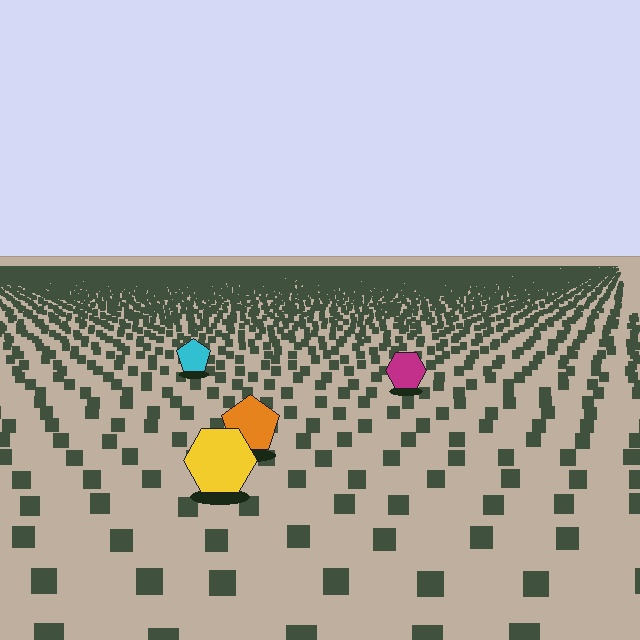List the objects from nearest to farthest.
From nearest to farthest: the yellow hexagon, the orange pentagon, the magenta hexagon, the cyan pentagon.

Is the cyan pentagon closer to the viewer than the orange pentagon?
No. The orange pentagon is closer — you can tell from the texture gradient: the ground texture is coarser near it.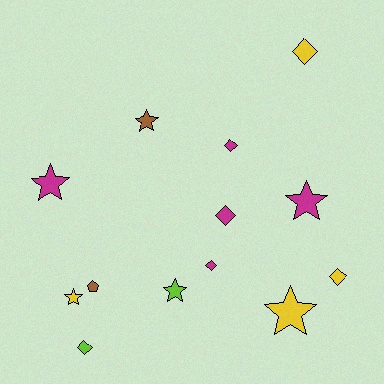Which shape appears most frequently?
Diamond, with 6 objects.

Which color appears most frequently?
Magenta, with 5 objects.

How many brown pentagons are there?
There is 1 brown pentagon.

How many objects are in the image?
There are 13 objects.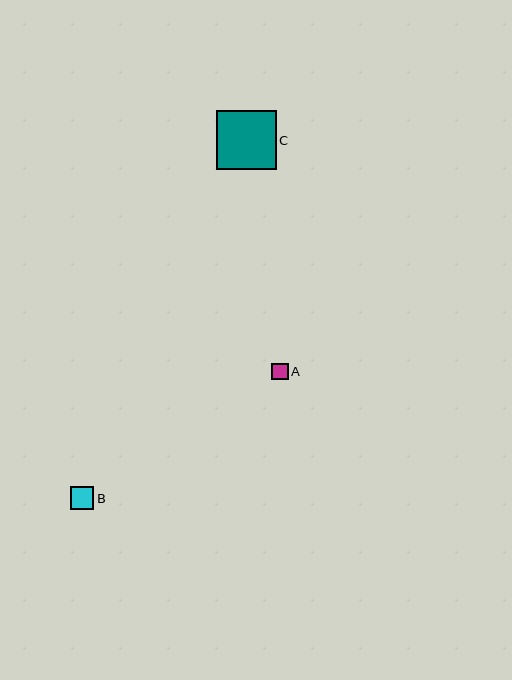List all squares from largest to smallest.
From largest to smallest: C, B, A.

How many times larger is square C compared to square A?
Square C is approximately 3.7 times the size of square A.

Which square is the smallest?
Square A is the smallest with a size of approximately 16 pixels.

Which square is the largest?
Square C is the largest with a size of approximately 60 pixels.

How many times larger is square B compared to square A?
Square B is approximately 1.4 times the size of square A.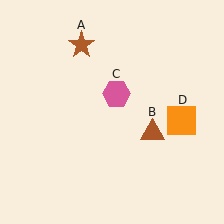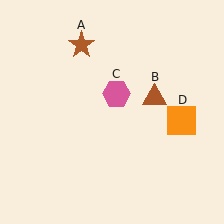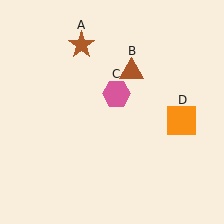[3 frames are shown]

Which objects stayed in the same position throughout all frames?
Brown star (object A) and pink hexagon (object C) and orange square (object D) remained stationary.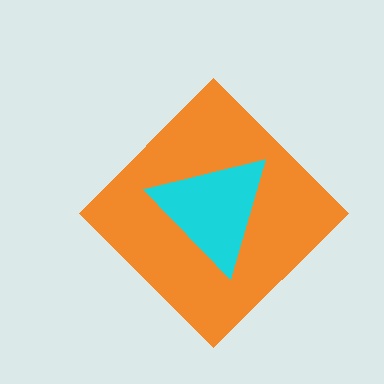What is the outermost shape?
The orange diamond.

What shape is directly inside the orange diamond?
The cyan triangle.